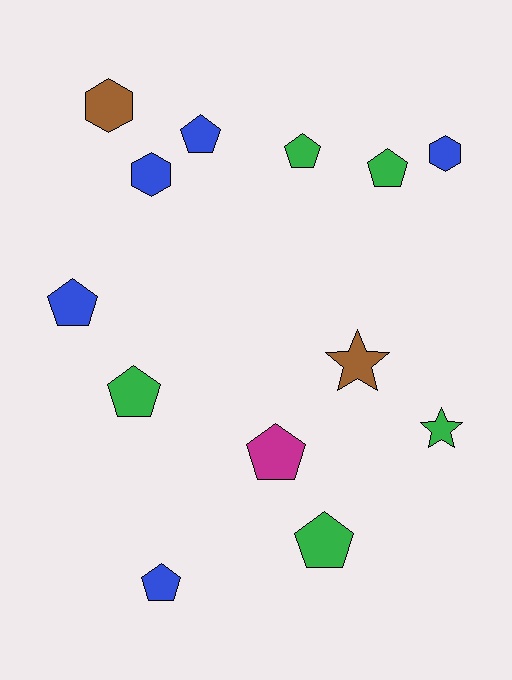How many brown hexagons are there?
There is 1 brown hexagon.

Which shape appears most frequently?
Pentagon, with 8 objects.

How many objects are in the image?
There are 13 objects.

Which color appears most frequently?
Blue, with 5 objects.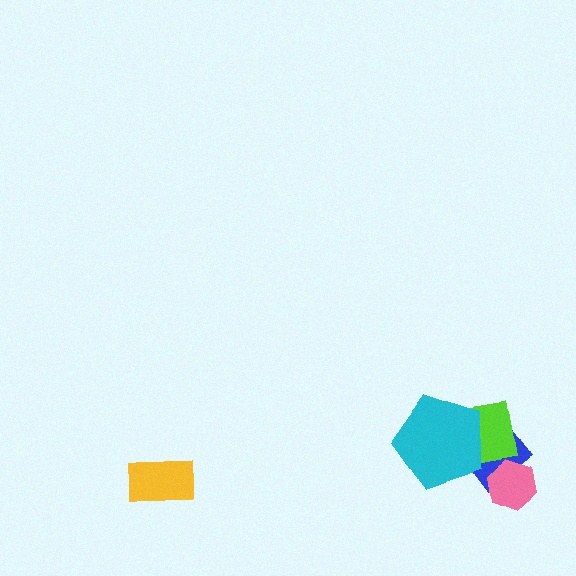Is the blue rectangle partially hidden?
Yes, it is partially covered by another shape.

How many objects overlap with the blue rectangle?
3 objects overlap with the blue rectangle.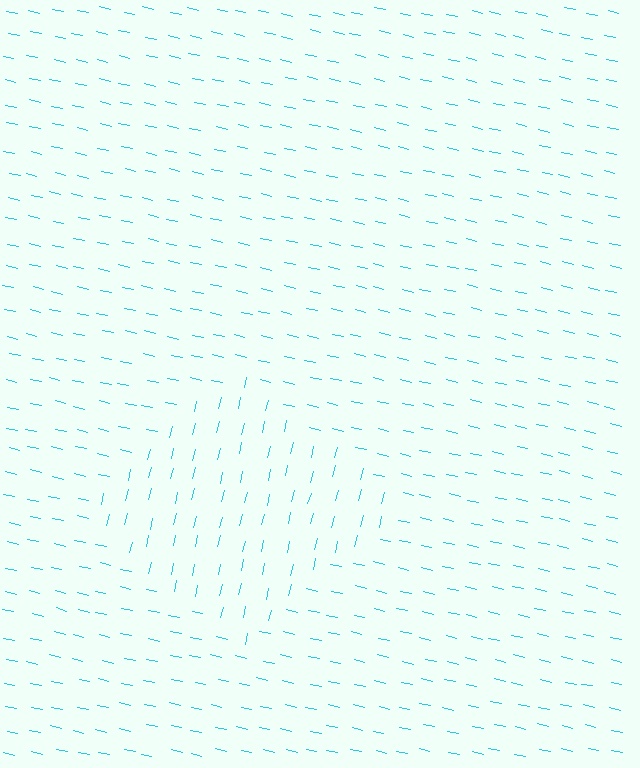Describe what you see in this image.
The image is filled with small cyan line segments. A diamond region in the image has lines oriented differently from the surrounding lines, creating a visible texture boundary.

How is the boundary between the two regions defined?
The boundary is defined purely by a change in line orientation (approximately 90 degrees difference). All lines are the same color and thickness.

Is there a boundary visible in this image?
Yes, there is a texture boundary formed by a change in line orientation.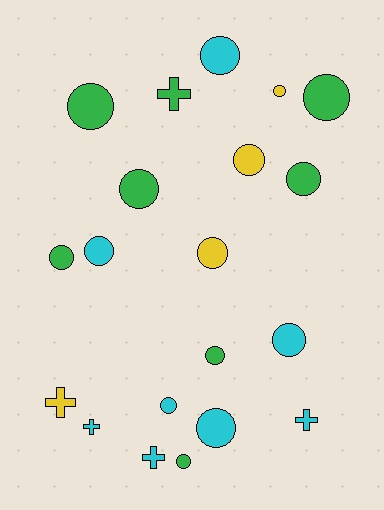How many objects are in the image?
There are 20 objects.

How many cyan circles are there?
There are 5 cyan circles.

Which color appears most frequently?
Green, with 8 objects.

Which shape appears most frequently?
Circle, with 15 objects.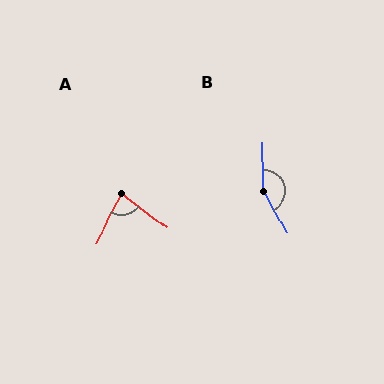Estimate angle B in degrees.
Approximately 151 degrees.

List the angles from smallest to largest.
A (81°), B (151°).